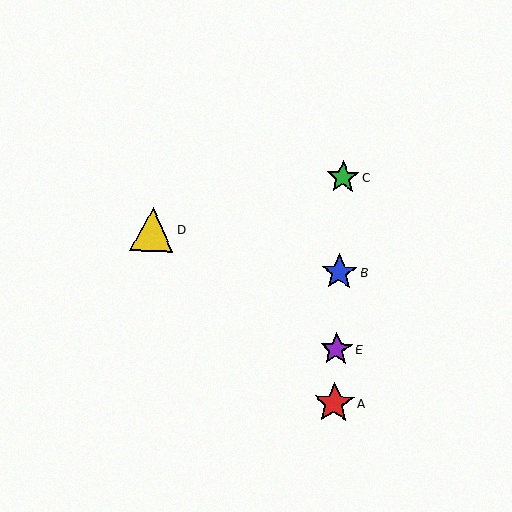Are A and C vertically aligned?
Yes, both are at x≈334.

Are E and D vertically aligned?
No, E is at x≈336 and D is at x≈152.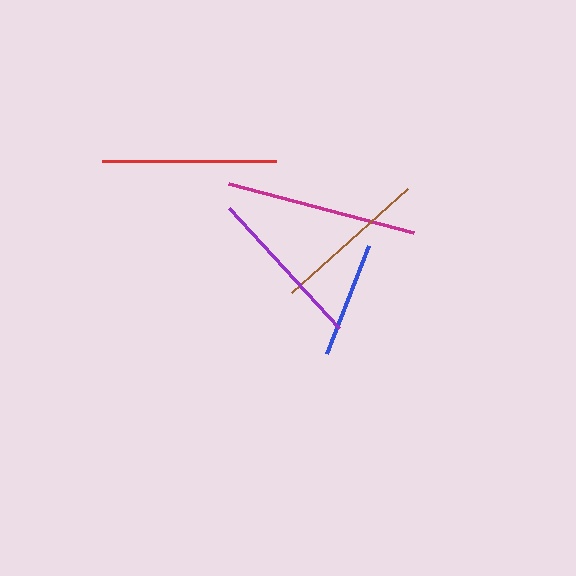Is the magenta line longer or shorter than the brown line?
The magenta line is longer than the brown line.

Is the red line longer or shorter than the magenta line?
The magenta line is longer than the red line.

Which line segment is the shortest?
The blue line is the shortest at approximately 116 pixels.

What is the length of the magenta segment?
The magenta segment is approximately 191 pixels long.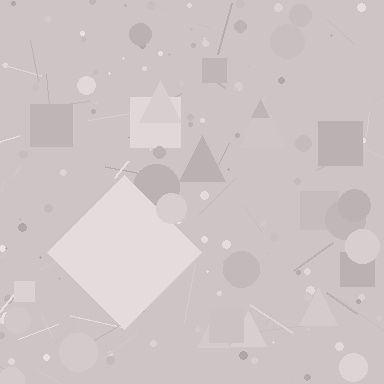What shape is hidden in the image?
A diamond is hidden in the image.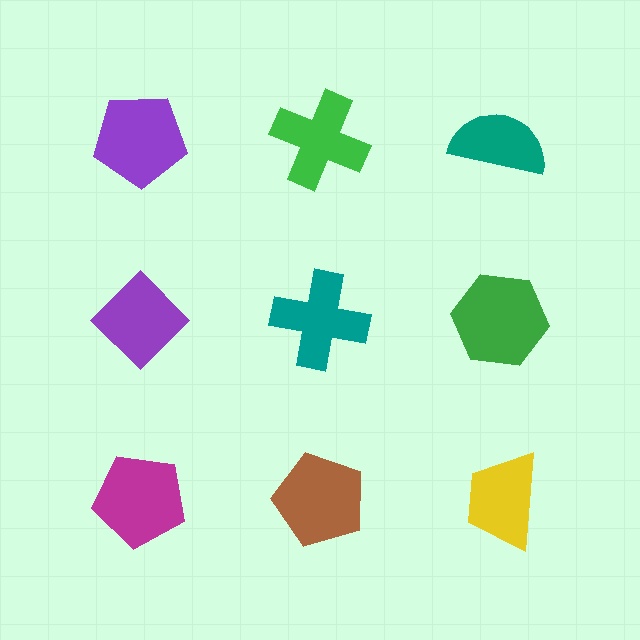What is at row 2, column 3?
A green hexagon.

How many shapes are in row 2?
3 shapes.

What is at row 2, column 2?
A teal cross.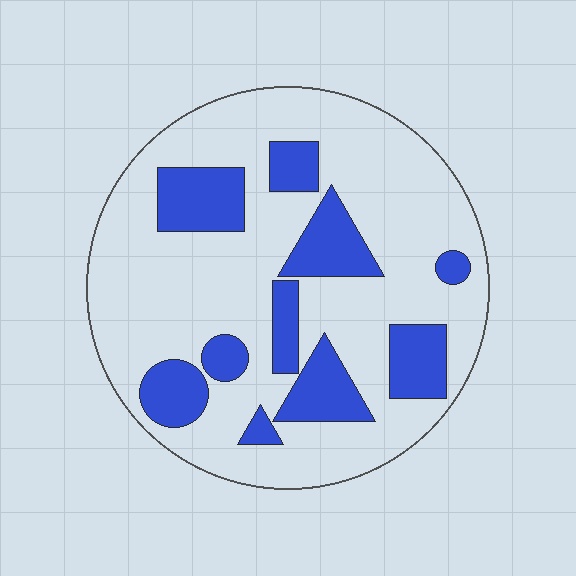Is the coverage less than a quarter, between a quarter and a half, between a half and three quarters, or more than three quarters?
Between a quarter and a half.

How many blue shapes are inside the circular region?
10.